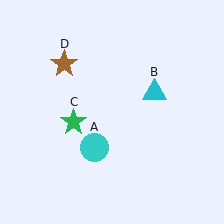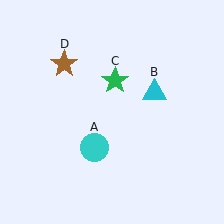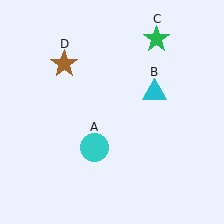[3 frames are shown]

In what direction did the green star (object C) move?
The green star (object C) moved up and to the right.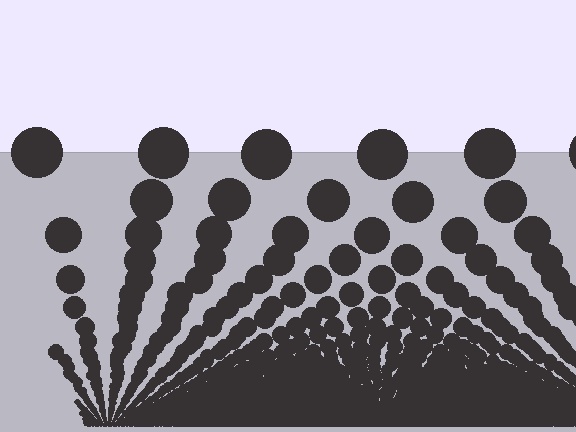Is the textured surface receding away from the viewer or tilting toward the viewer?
The surface appears to tilt toward the viewer. Texture elements get larger and sparser toward the top.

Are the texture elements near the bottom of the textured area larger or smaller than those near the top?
Smaller. The gradient is inverted — elements near the bottom are smaller and denser.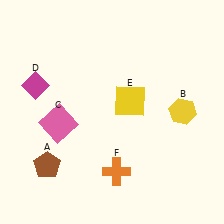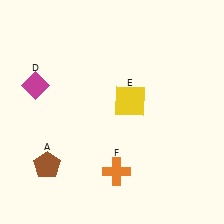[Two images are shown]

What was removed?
The yellow hexagon (B), the pink square (C) were removed in Image 2.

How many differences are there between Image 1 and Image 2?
There are 2 differences between the two images.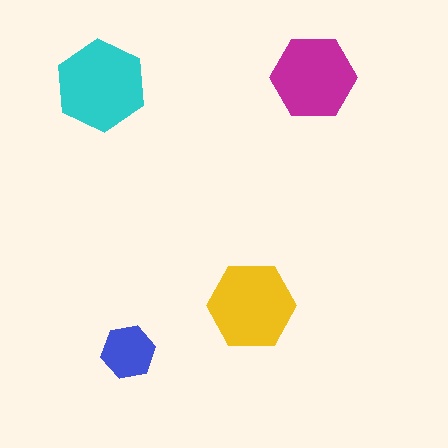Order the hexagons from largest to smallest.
the cyan one, the yellow one, the magenta one, the blue one.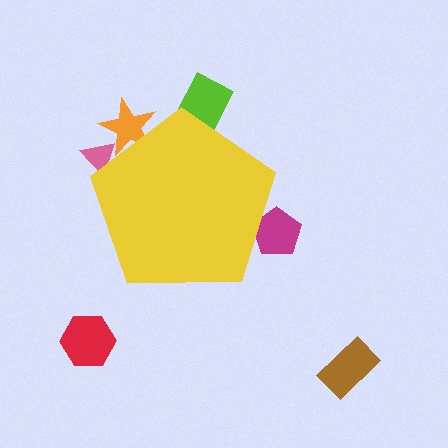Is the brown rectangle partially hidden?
No, the brown rectangle is fully visible.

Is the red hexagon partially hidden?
No, the red hexagon is fully visible.